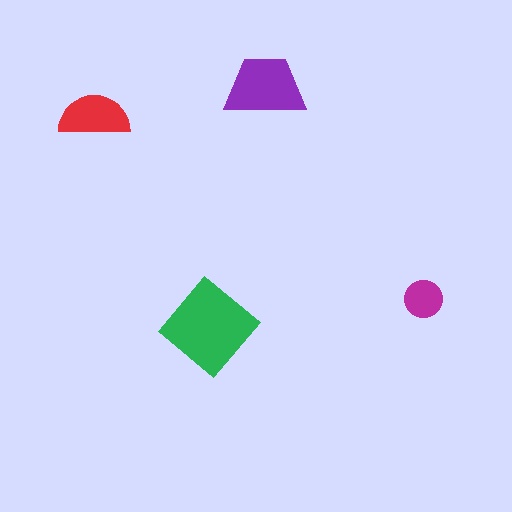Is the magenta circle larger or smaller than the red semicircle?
Smaller.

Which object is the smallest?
The magenta circle.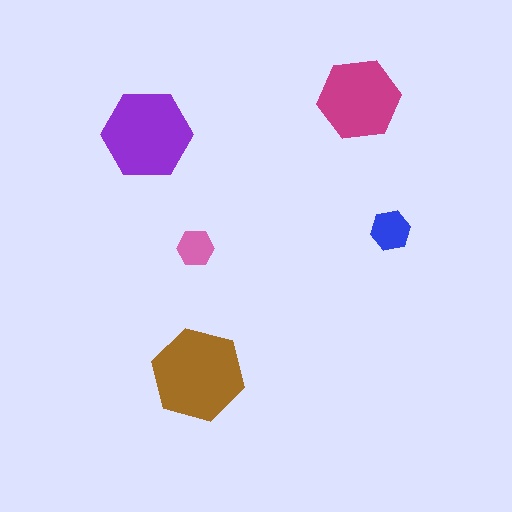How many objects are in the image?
There are 5 objects in the image.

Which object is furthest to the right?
The blue hexagon is rightmost.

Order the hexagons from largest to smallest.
the brown one, the purple one, the magenta one, the blue one, the pink one.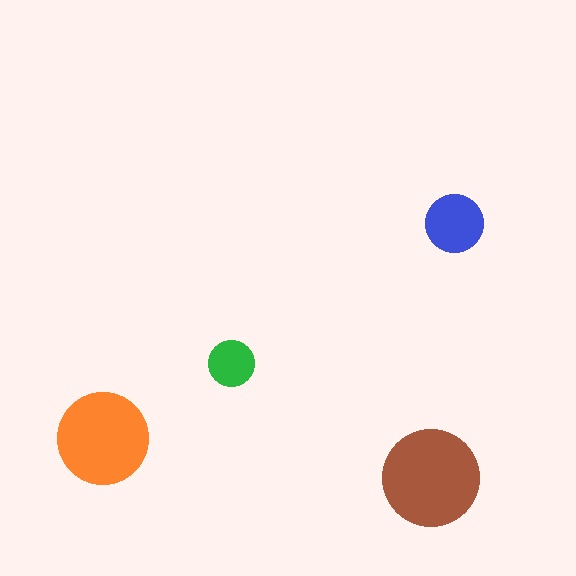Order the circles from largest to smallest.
the brown one, the orange one, the blue one, the green one.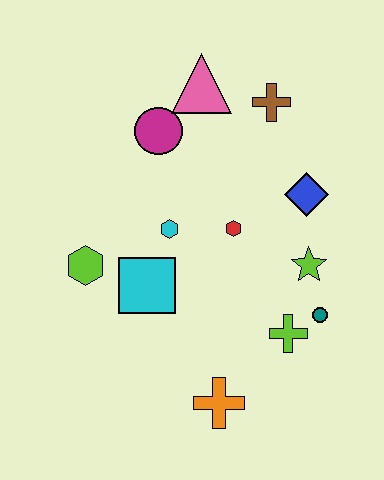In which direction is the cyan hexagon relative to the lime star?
The cyan hexagon is to the left of the lime star.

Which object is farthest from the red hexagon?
The orange cross is farthest from the red hexagon.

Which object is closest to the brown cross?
The pink triangle is closest to the brown cross.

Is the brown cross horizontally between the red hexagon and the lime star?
Yes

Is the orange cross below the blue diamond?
Yes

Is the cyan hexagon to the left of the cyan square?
No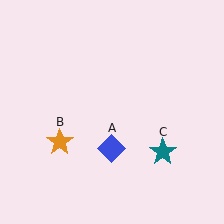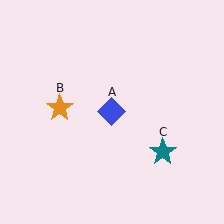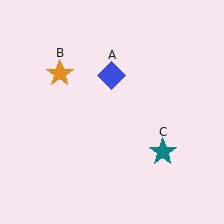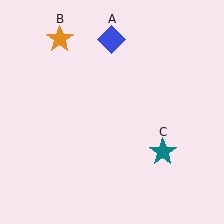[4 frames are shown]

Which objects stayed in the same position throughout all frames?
Teal star (object C) remained stationary.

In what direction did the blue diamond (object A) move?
The blue diamond (object A) moved up.